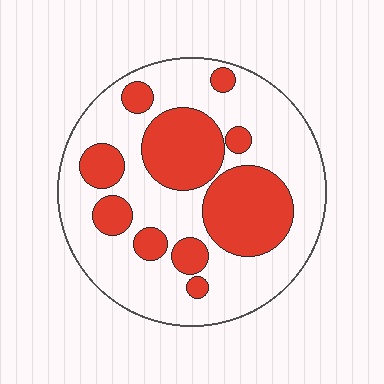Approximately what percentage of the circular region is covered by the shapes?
Approximately 35%.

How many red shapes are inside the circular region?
10.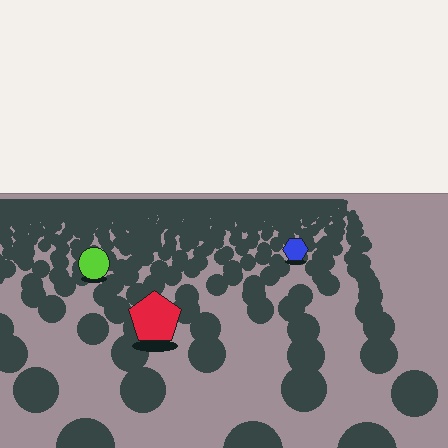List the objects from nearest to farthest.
From nearest to farthest: the red pentagon, the lime circle, the blue hexagon.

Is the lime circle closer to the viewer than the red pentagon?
No. The red pentagon is closer — you can tell from the texture gradient: the ground texture is coarser near it.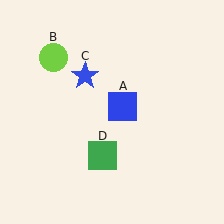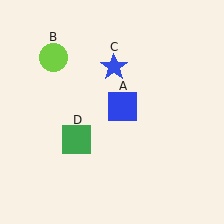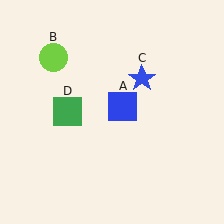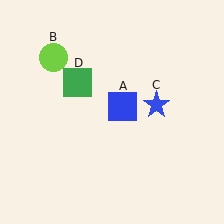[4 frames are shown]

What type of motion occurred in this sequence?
The blue star (object C), green square (object D) rotated clockwise around the center of the scene.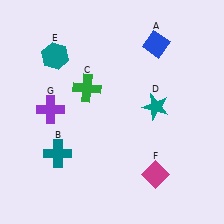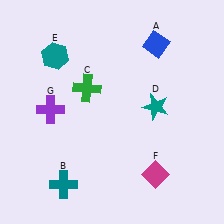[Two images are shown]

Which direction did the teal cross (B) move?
The teal cross (B) moved down.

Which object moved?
The teal cross (B) moved down.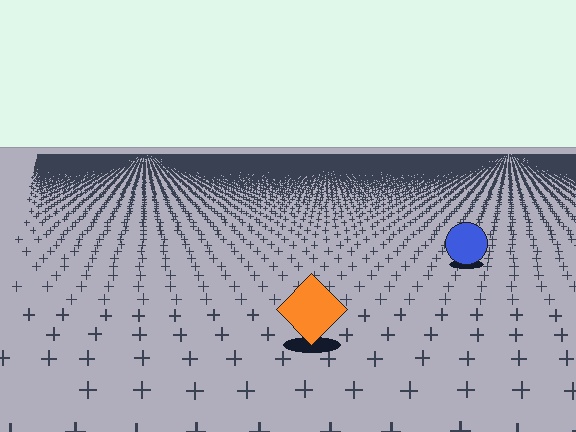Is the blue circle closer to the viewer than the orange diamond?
No. The orange diamond is closer — you can tell from the texture gradient: the ground texture is coarser near it.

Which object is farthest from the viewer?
The blue circle is farthest from the viewer. It appears smaller and the ground texture around it is denser.